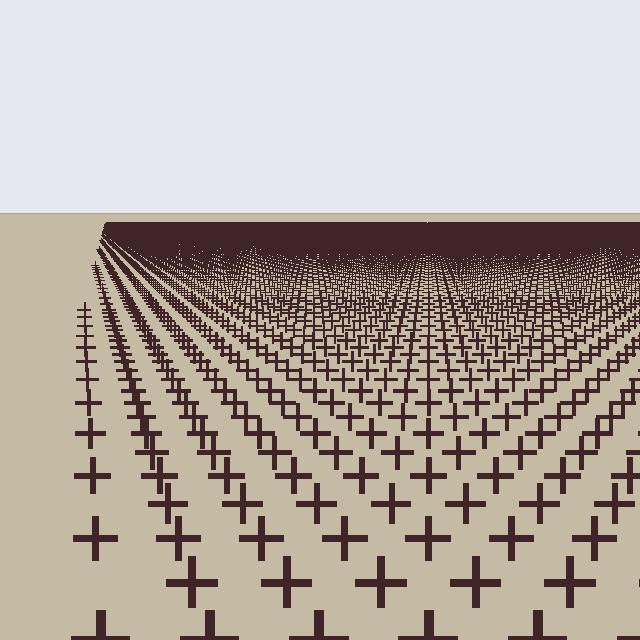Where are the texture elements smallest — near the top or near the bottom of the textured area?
Near the top.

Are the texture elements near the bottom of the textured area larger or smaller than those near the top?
Larger. Near the bottom, elements are closer to the viewer and appear at a bigger on-screen size.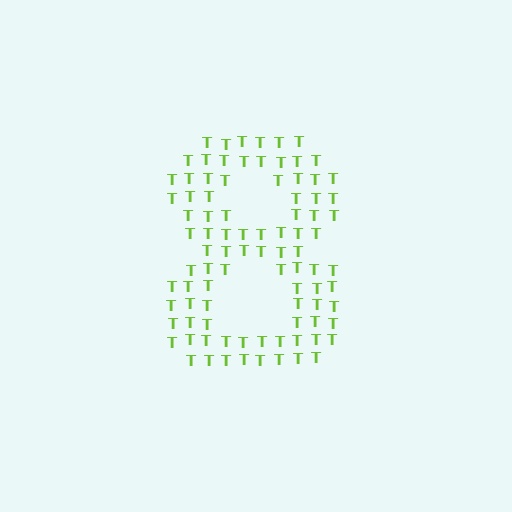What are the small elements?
The small elements are letter T's.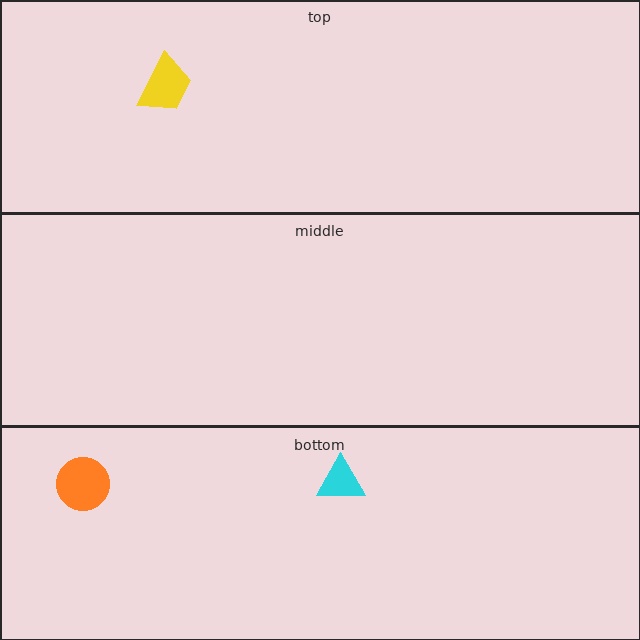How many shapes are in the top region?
1.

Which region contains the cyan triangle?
The bottom region.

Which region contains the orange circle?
The bottom region.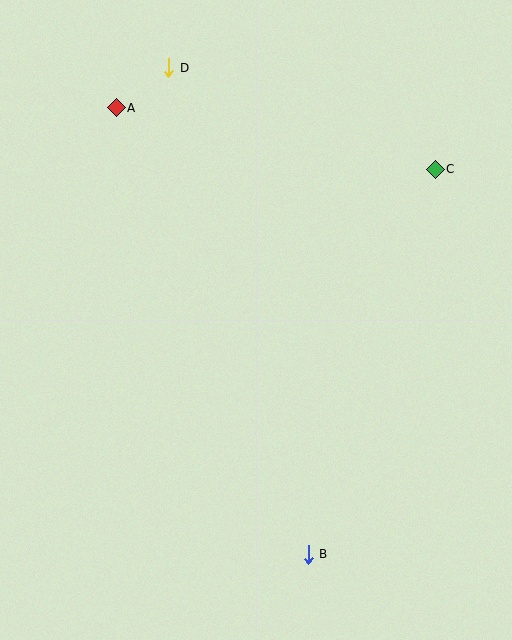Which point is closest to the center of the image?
Point C at (435, 169) is closest to the center.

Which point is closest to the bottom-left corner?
Point B is closest to the bottom-left corner.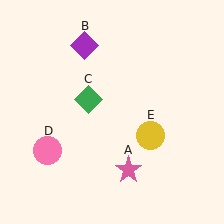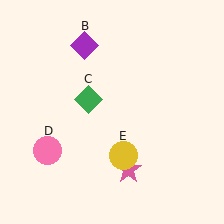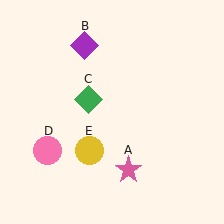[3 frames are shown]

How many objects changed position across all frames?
1 object changed position: yellow circle (object E).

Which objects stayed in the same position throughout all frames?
Pink star (object A) and purple diamond (object B) and green diamond (object C) and pink circle (object D) remained stationary.